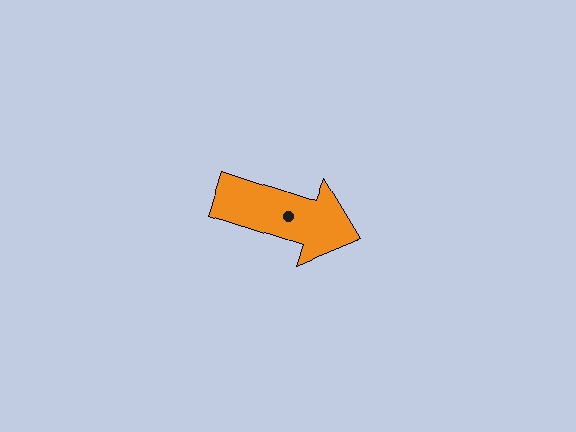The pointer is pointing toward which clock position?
Roughly 4 o'clock.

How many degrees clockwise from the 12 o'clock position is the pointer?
Approximately 108 degrees.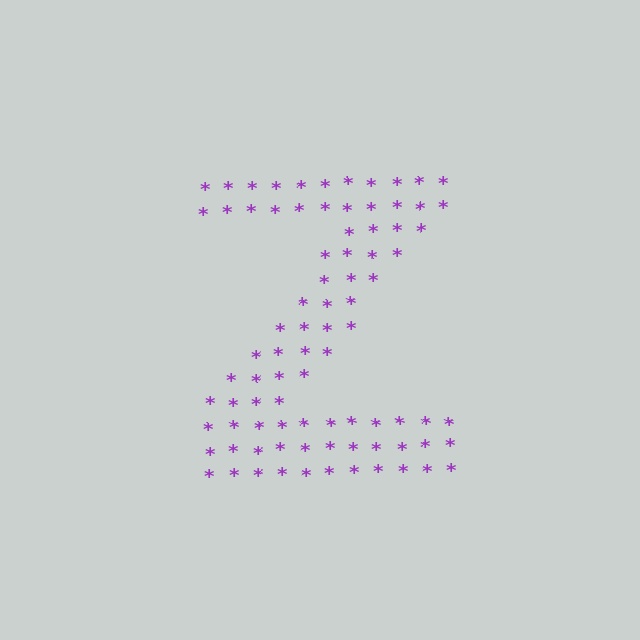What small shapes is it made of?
It is made of small asterisks.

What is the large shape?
The large shape is the letter Z.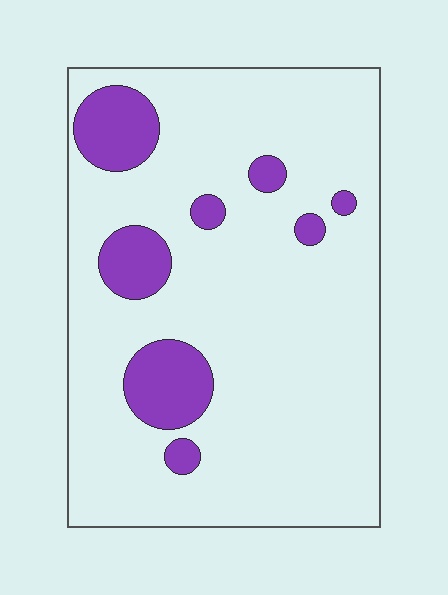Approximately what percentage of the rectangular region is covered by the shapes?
Approximately 15%.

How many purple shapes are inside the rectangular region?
8.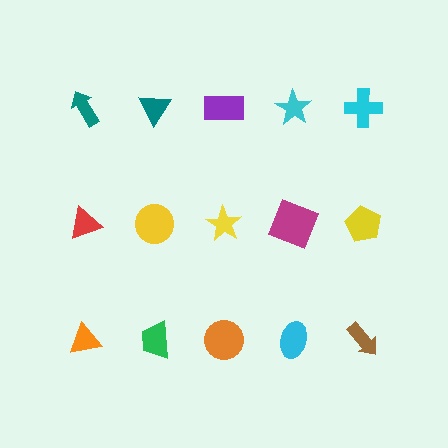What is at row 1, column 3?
A purple rectangle.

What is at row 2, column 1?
A red triangle.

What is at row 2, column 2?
A yellow circle.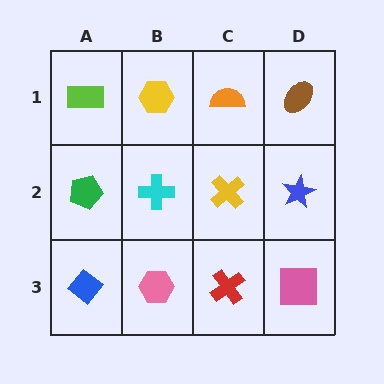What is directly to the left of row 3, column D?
A red cross.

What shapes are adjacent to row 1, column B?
A cyan cross (row 2, column B), a lime rectangle (row 1, column A), an orange semicircle (row 1, column C).